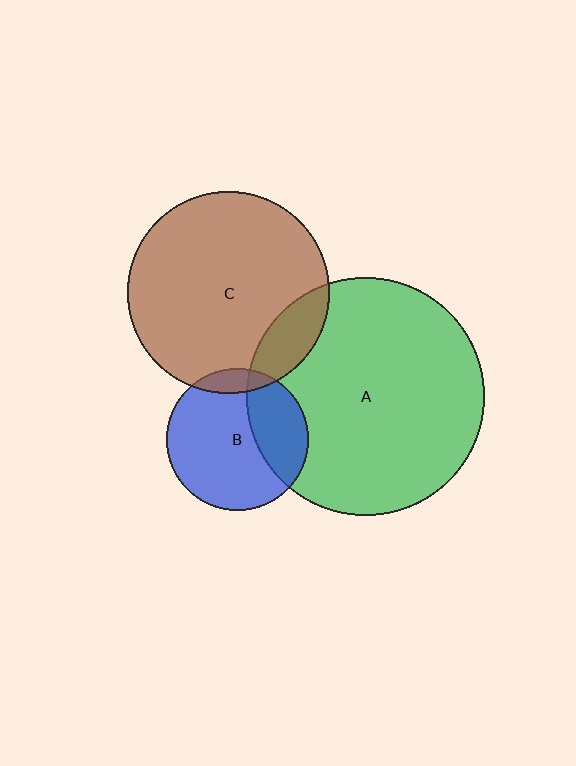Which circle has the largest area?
Circle A (green).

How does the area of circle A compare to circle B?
Approximately 2.8 times.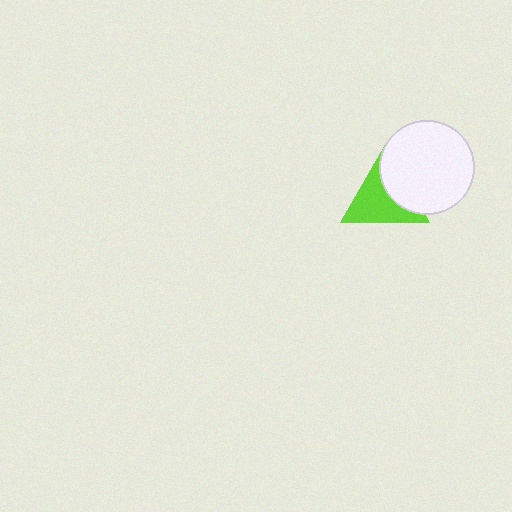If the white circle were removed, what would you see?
You would see the complete lime triangle.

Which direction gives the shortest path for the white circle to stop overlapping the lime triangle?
Moving right gives the shortest separation.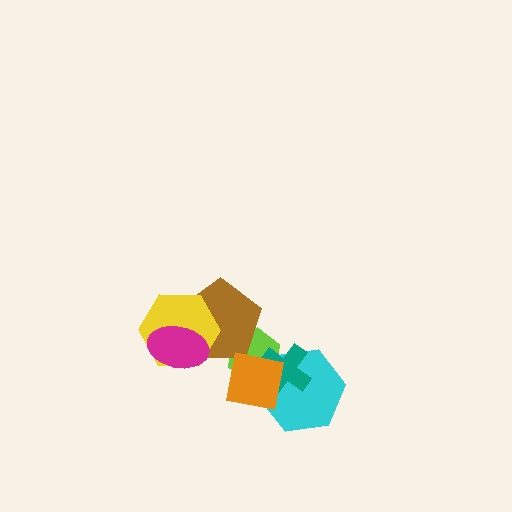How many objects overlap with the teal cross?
3 objects overlap with the teal cross.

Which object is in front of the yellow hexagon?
The magenta ellipse is in front of the yellow hexagon.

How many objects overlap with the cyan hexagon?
3 objects overlap with the cyan hexagon.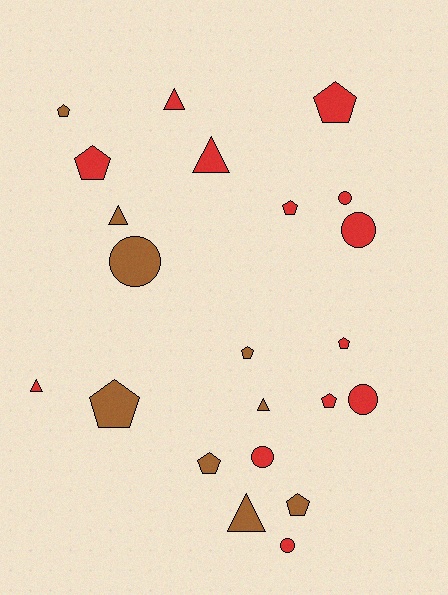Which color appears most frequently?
Red, with 13 objects.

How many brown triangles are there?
There are 3 brown triangles.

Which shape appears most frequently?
Pentagon, with 10 objects.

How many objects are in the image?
There are 22 objects.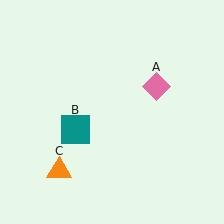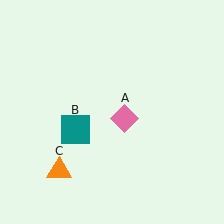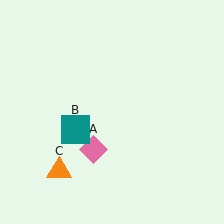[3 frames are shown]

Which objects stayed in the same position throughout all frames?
Teal square (object B) and orange triangle (object C) remained stationary.